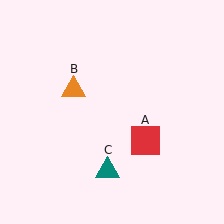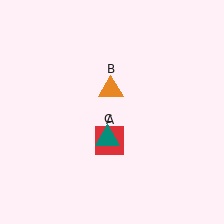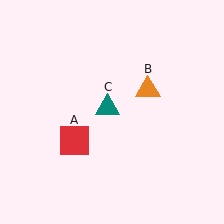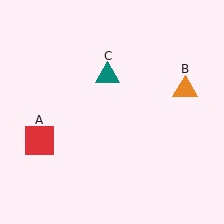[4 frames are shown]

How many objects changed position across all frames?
3 objects changed position: red square (object A), orange triangle (object B), teal triangle (object C).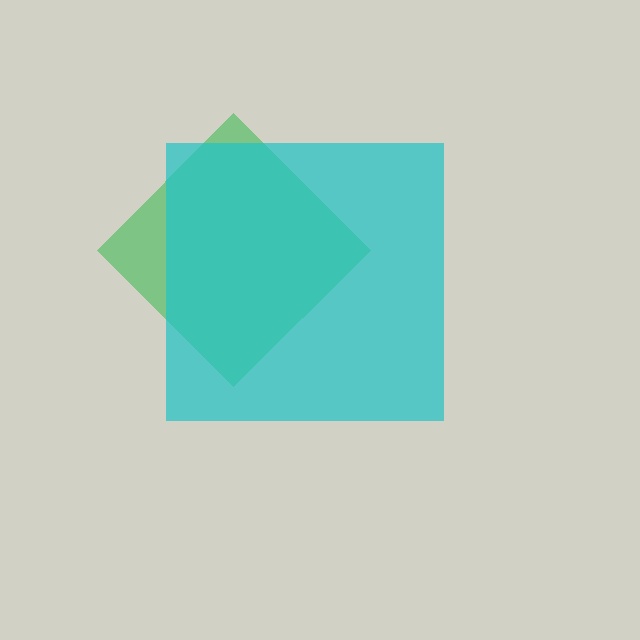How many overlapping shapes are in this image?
There are 2 overlapping shapes in the image.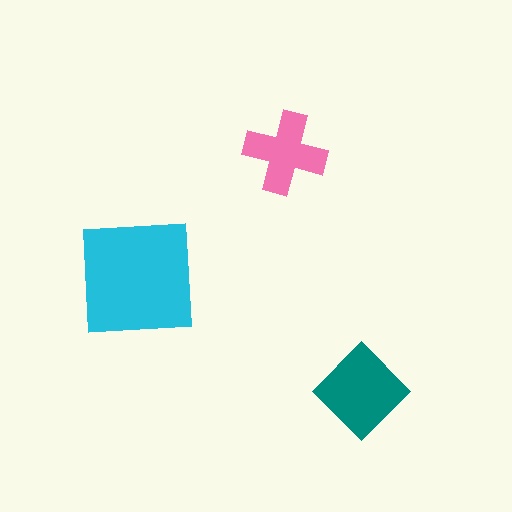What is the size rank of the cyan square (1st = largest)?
1st.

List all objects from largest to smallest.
The cyan square, the teal diamond, the pink cross.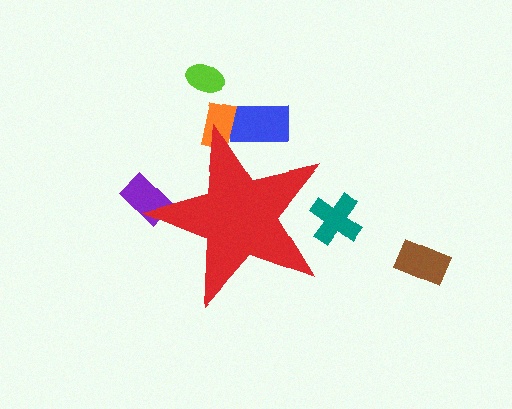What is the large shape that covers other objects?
A red star.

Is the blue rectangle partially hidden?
Yes, the blue rectangle is partially hidden behind the red star.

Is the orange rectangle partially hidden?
Yes, the orange rectangle is partially hidden behind the red star.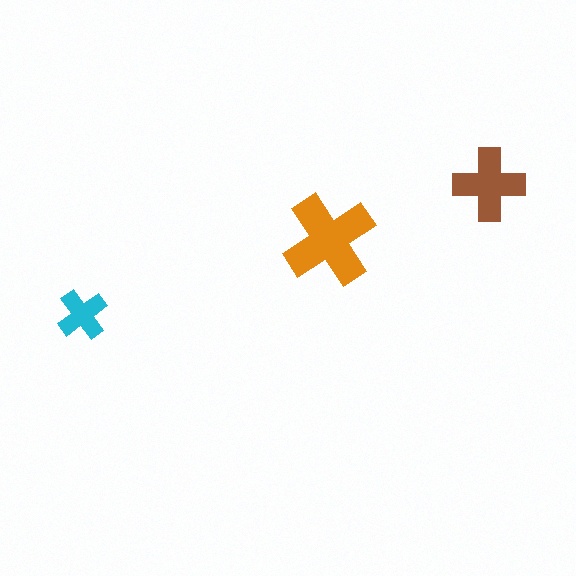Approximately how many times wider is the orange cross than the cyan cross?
About 2 times wider.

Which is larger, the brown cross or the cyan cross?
The brown one.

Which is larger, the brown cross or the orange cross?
The orange one.